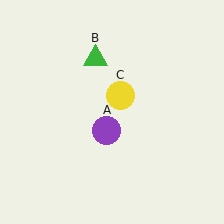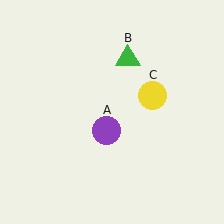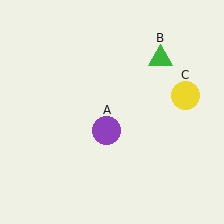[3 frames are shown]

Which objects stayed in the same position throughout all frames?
Purple circle (object A) remained stationary.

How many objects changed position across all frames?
2 objects changed position: green triangle (object B), yellow circle (object C).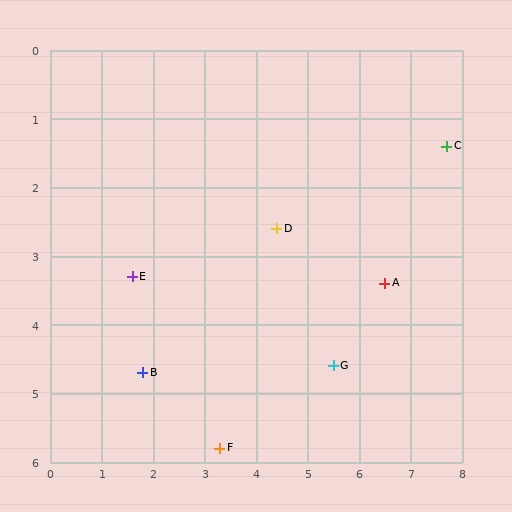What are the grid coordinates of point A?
Point A is at approximately (6.5, 3.4).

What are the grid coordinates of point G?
Point G is at approximately (5.5, 4.6).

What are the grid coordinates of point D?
Point D is at approximately (4.4, 2.6).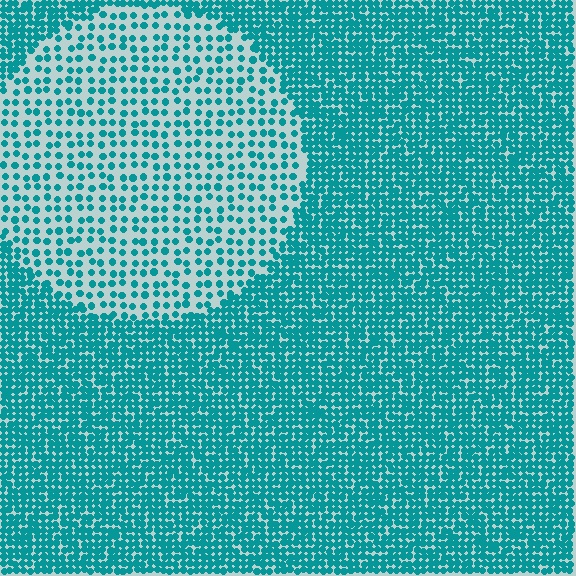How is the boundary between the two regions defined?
The boundary is defined by a change in element density (approximately 2.6x ratio). All elements are the same color, size, and shape.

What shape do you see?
I see a circle.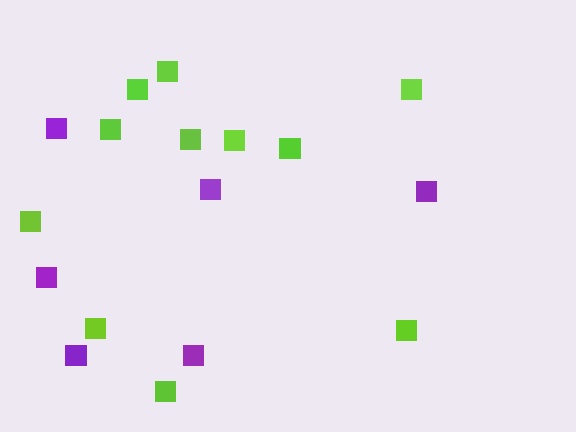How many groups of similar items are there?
There are 2 groups: one group of purple squares (6) and one group of lime squares (11).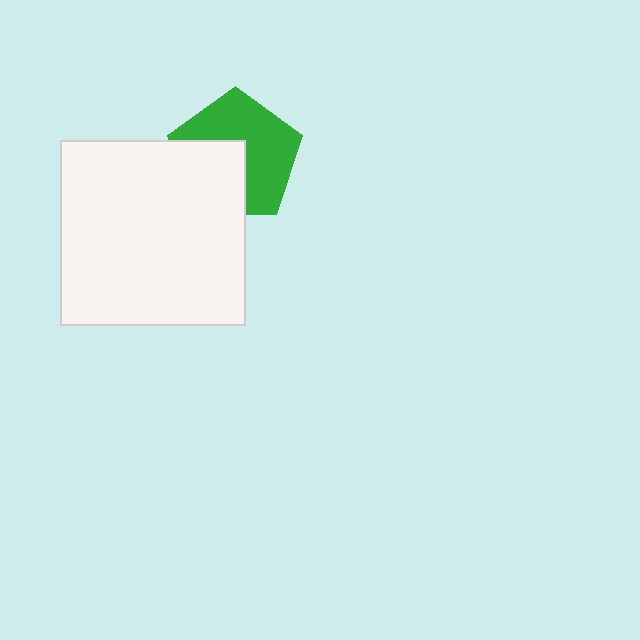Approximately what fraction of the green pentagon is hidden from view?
Roughly 41% of the green pentagon is hidden behind the white square.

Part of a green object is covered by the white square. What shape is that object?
It is a pentagon.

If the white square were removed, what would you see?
You would see the complete green pentagon.